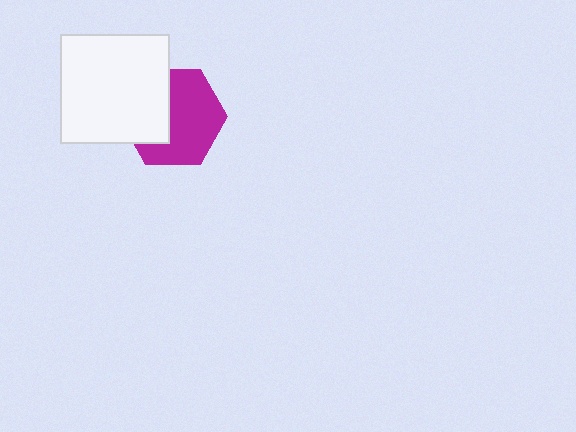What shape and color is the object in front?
The object in front is a white square.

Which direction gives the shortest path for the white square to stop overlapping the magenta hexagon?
Moving left gives the shortest separation.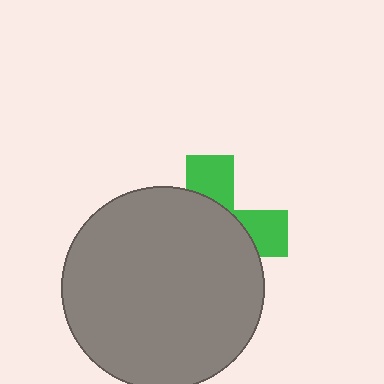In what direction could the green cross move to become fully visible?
The green cross could move toward the upper-right. That would shift it out from behind the gray circle entirely.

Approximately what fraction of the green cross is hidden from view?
Roughly 69% of the green cross is hidden behind the gray circle.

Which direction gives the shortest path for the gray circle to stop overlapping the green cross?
Moving toward the lower-left gives the shortest separation.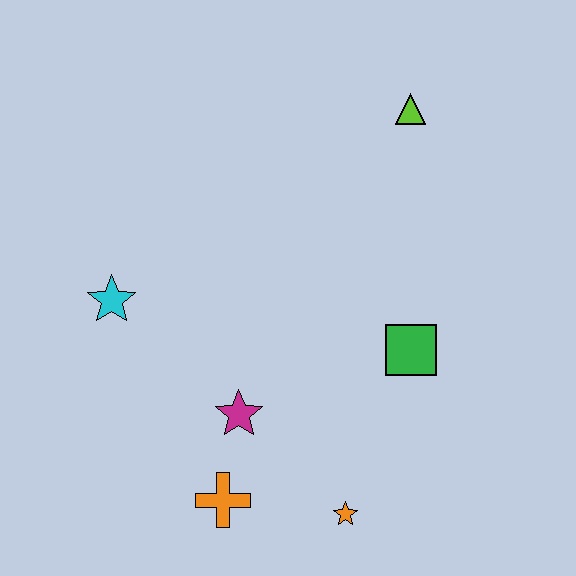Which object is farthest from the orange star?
The lime triangle is farthest from the orange star.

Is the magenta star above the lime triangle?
No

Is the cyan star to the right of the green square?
No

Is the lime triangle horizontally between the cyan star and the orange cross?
No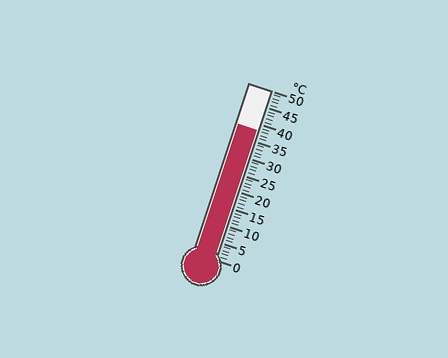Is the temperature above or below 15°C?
The temperature is above 15°C.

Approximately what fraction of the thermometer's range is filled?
The thermometer is filled to approximately 75% of its range.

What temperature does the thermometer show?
The thermometer shows approximately 38°C.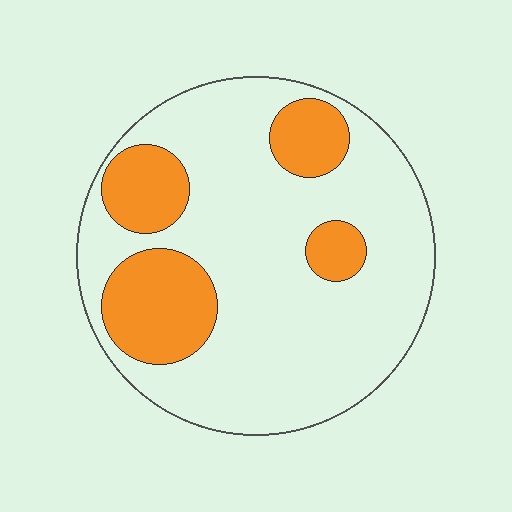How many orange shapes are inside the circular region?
4.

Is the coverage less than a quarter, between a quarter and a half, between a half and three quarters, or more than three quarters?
Less than a quarter.